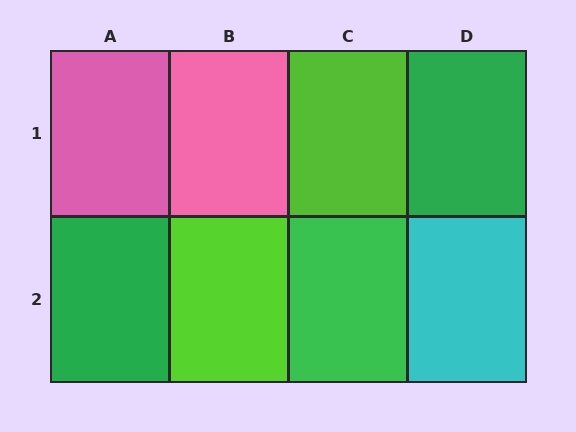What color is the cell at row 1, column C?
Lime.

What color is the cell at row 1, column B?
Pink.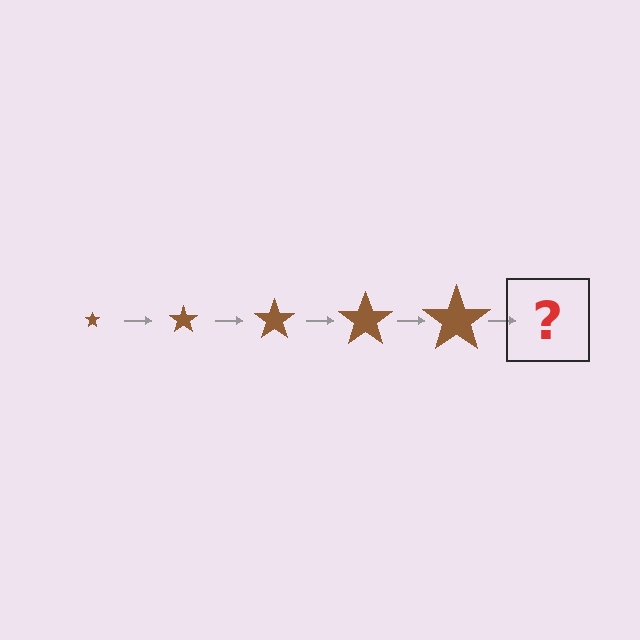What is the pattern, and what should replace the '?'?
The pattern is that the star gets progressively larger each step. The '?' should be a brown star, larger than the previous one.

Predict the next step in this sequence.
The next step is a brown star, larger than the previous one.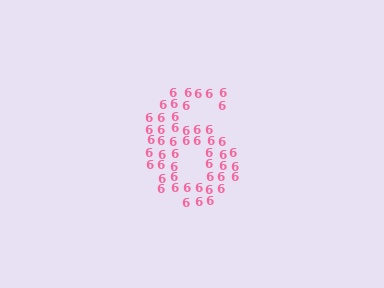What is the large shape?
The large shape is the digit 6.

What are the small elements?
The small elements are digit 6's.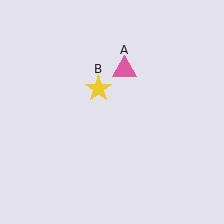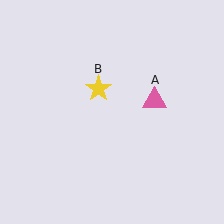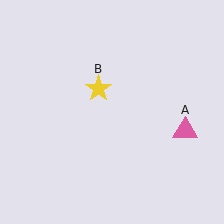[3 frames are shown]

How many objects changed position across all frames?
1 object changed position: pink triangle (object A).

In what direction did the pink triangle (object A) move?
The pink triangle (object A) moved down and to the right.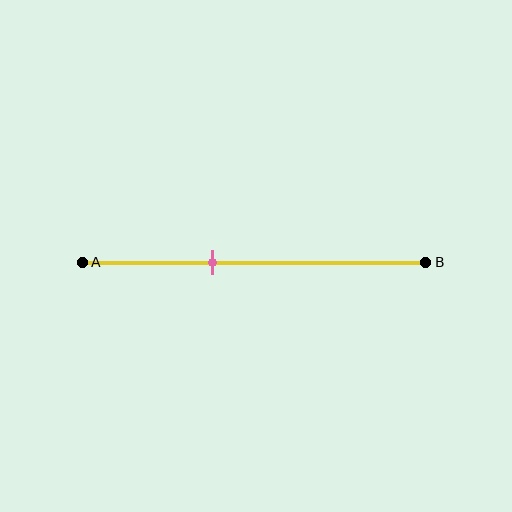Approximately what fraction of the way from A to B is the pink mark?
The pink mark is approximately 40% of the way from A to B.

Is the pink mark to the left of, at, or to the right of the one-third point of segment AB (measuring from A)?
The pink mark is to the right of the one-third point of segment AB.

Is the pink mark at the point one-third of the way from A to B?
No, the mark is at about 40% from A, not at the 33% one-third point.